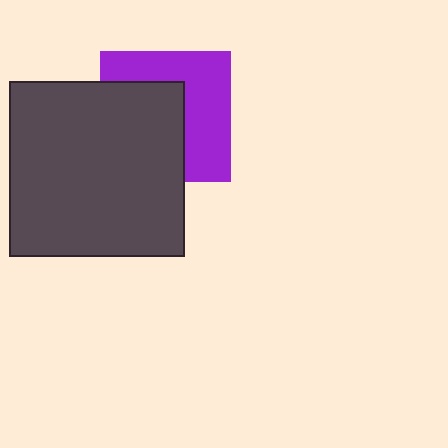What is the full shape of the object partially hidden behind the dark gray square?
The partially hidden object is a purple square.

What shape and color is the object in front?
The object in front is a dark gray square.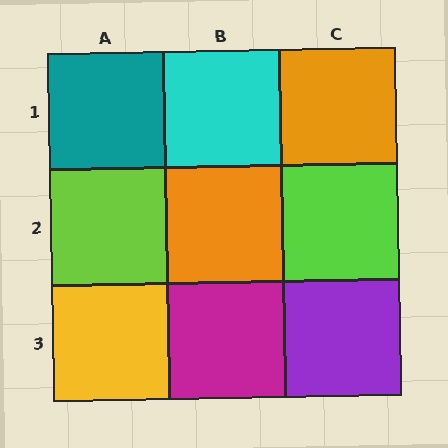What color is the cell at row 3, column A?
Yellow.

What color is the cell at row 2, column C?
Lime.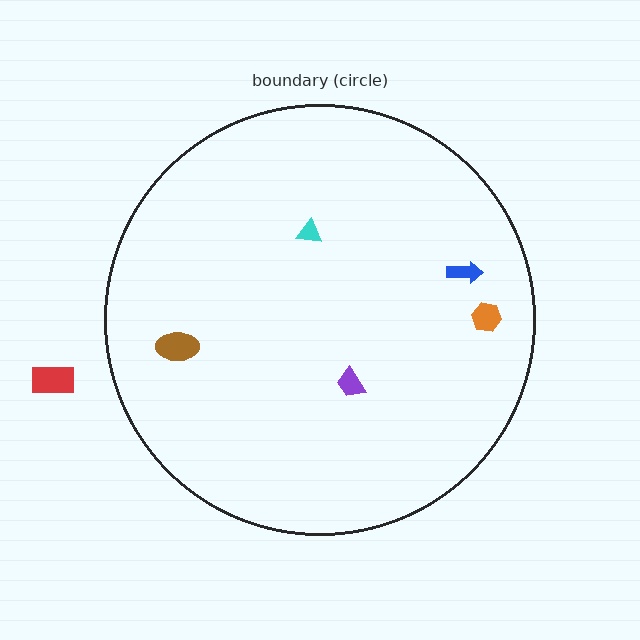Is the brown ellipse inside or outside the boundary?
Inside.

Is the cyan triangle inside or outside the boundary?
Inside.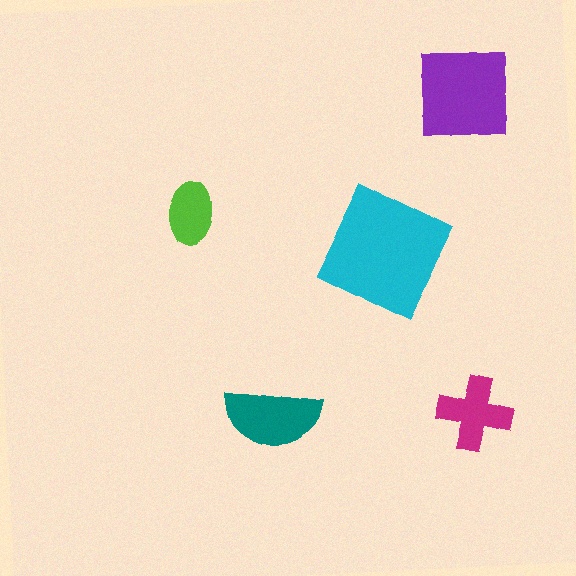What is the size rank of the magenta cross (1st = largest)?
4th.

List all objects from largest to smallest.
The cyan square, the purple square, the teal semicircle, the magenta cross, the lime ellipse.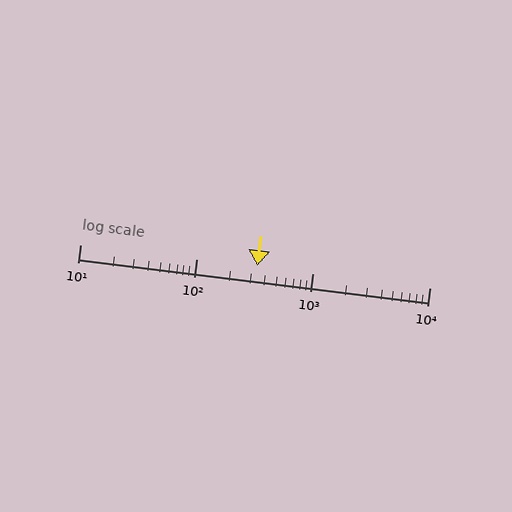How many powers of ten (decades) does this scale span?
The scale spans 3 decades, from 10 to 10000.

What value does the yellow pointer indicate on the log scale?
The pointer indicates approximately 330.